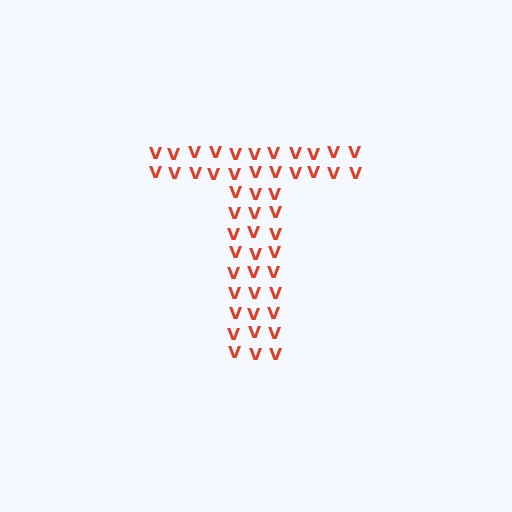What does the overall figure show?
The overall figure shows the letter T.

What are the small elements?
The small elements are letter V's.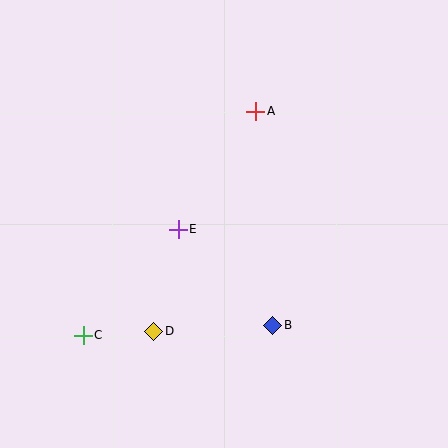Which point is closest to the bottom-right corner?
Point B is closest to the bottom-right corner.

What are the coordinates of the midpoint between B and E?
The midpoint between B and E is at (225, 277).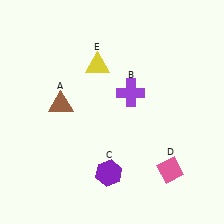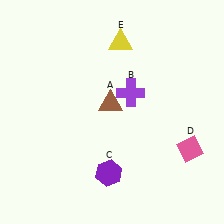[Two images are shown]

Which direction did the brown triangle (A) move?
The brown triangle (A) moved right.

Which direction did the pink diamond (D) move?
The pink diamond (D) moved up.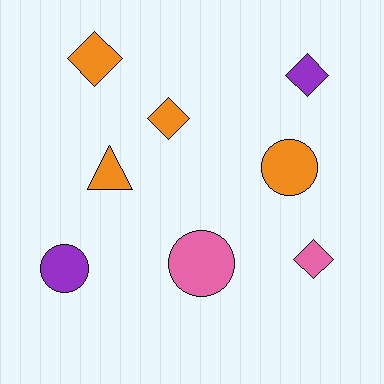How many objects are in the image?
There are 8 objects.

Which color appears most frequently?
Orange, with 4 objects.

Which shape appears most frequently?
Diamond, with 4 objects.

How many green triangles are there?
There are no green triangles.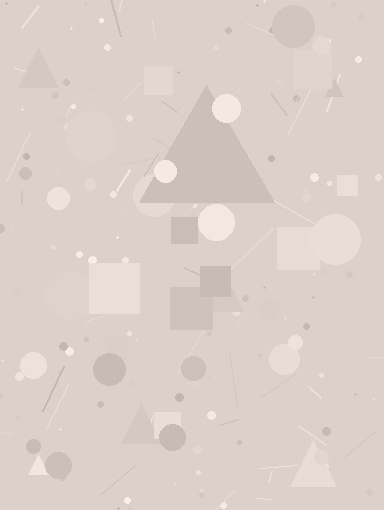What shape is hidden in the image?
A triangle is hidden in the image.